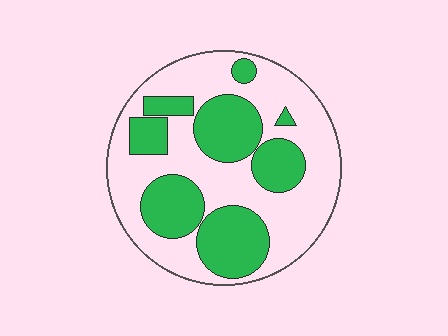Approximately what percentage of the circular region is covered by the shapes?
Approximately 40%.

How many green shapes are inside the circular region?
8.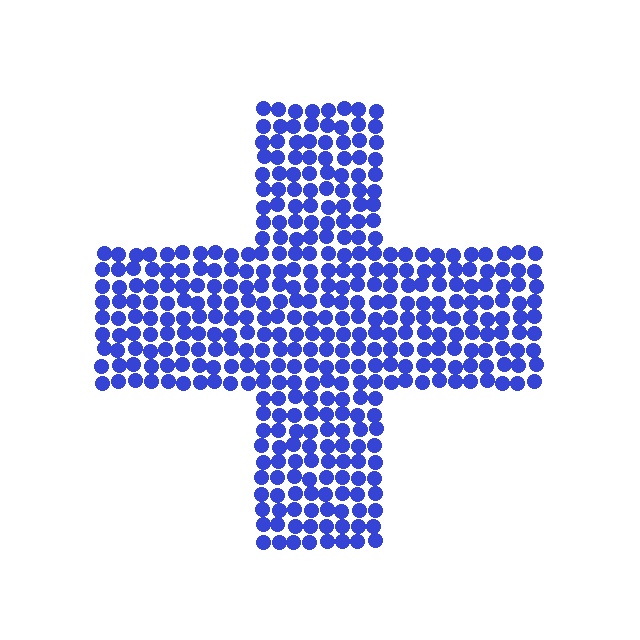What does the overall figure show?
The overall figure shows a cross.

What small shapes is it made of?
It is made of small circles.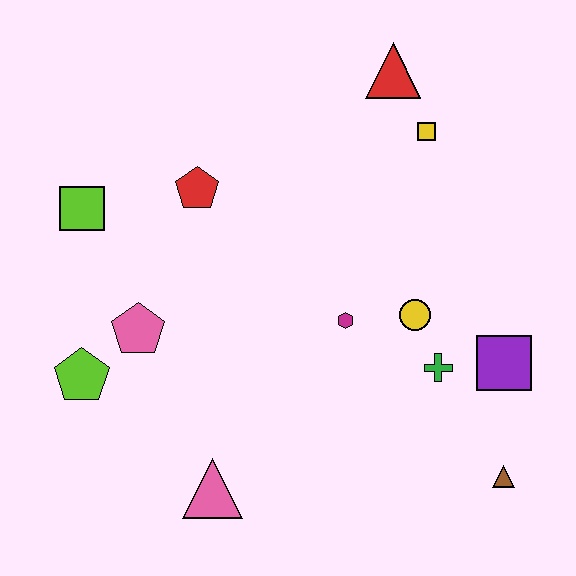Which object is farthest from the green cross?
The lime square is farthest from the green cross.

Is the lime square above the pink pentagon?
Yes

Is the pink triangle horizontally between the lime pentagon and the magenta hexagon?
Yes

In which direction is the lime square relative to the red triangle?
The lime square is to the left of the red triangle.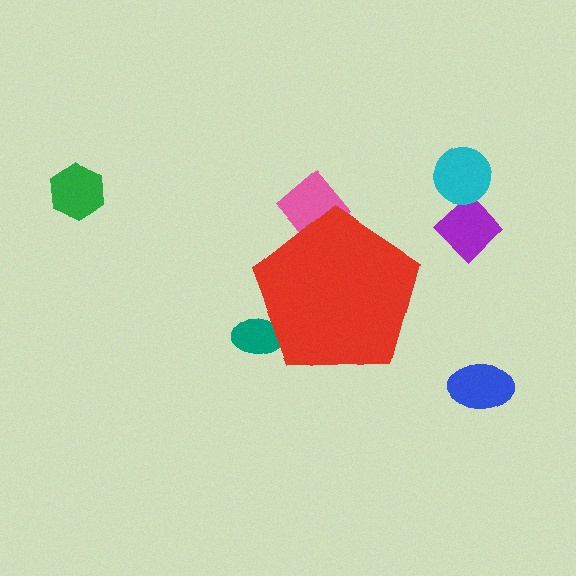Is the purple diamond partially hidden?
No, the purple diamond is fully visible.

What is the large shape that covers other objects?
A red pentagon.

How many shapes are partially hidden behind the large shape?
2 shapes are partially hidden.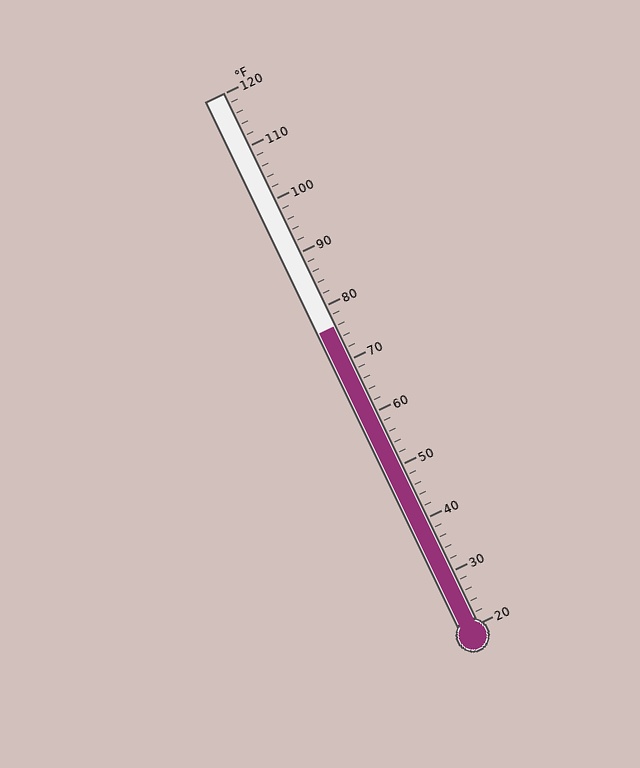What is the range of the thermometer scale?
The thermometer scale ranges from 20°F to 120°F.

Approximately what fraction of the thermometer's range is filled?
The thermometer is filled to approximately 55% of its range.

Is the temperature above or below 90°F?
The temperature is below 90°F.